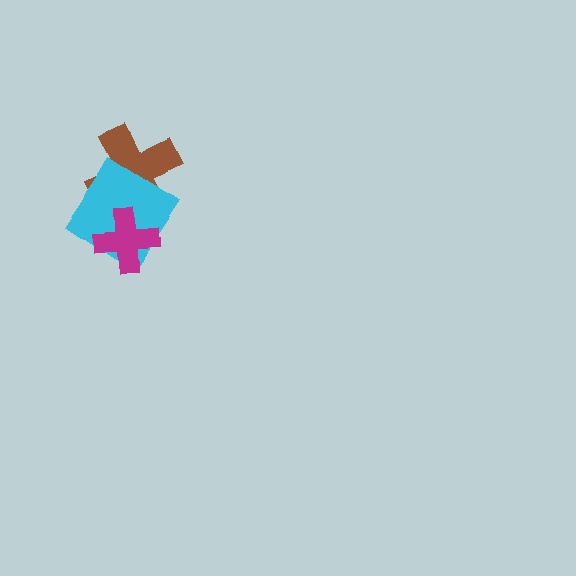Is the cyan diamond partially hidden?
Yes, it is partially covered by another shape.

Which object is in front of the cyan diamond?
The magenta cross is in front of the cyan diamond.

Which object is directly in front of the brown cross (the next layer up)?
The cyan diamond is directly in front of the brown cross.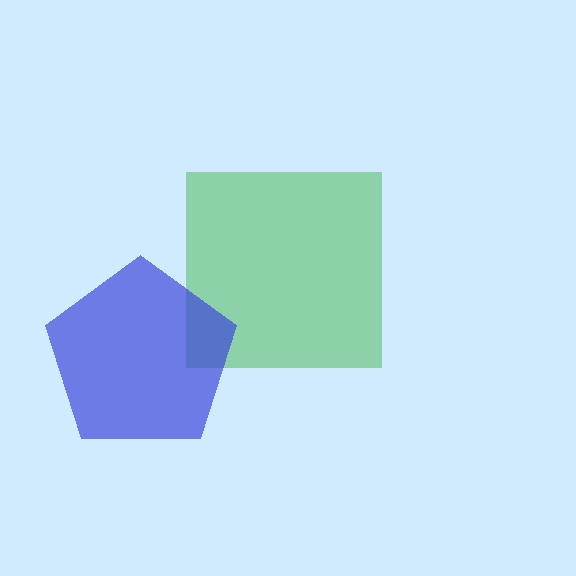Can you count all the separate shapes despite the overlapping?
Yes, there are 2 separate shapes.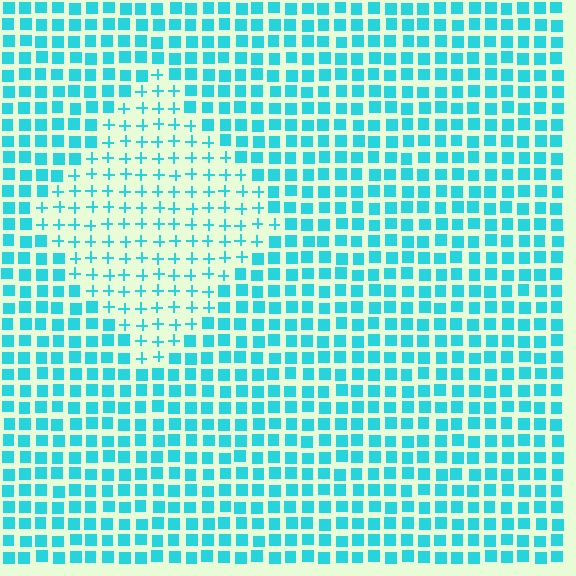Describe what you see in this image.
The image is filled with small cyan elements arranged in a uniform grid. A diamond-shaped region contains plus signs, while the surrounding area contains squares. The boundary is defined purely by the change in element shape.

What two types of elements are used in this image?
The image uses plus signs inside the diamond region and squares outside it.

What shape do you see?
I see a diamond.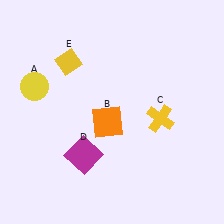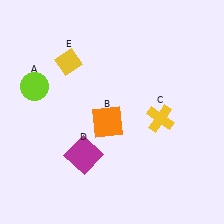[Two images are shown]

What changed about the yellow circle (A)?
In Image 1, A is yellow. In Image 2, it changed to lime.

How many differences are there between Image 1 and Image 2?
There is 1 difference between the two images.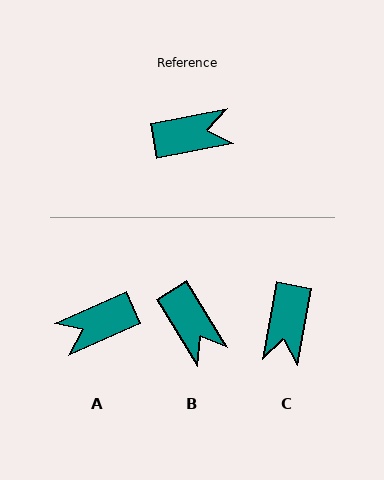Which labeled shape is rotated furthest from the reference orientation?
A, about 167 degrees away.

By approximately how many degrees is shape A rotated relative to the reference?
Approximately 167 degrees clockwise.